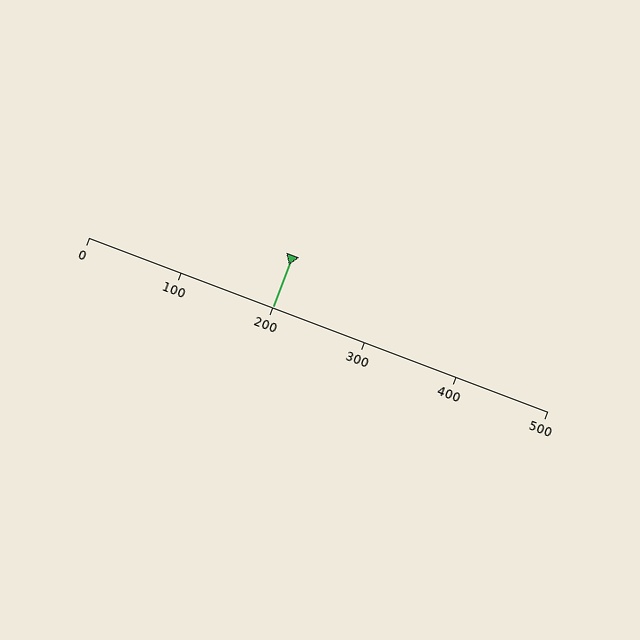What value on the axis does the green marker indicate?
The marker indicates approximately 200.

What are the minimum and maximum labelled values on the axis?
The axis runs from 0 to 500.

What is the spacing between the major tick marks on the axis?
The major ticks are spaced 100 apart.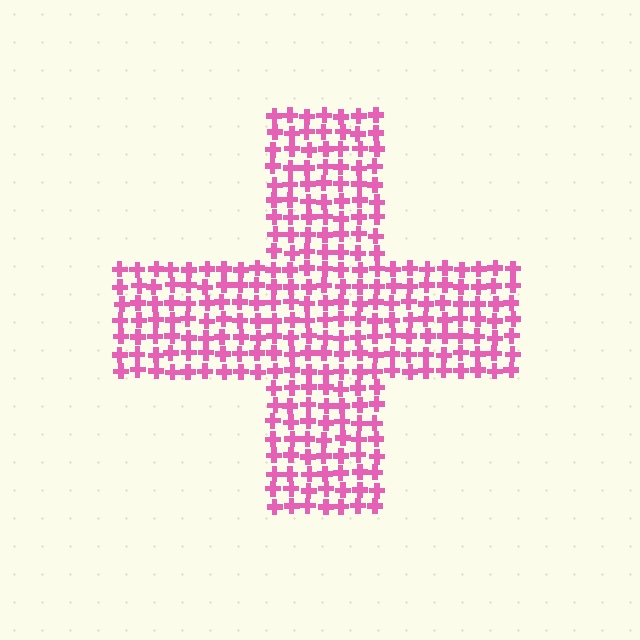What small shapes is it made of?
It is made of small crosses.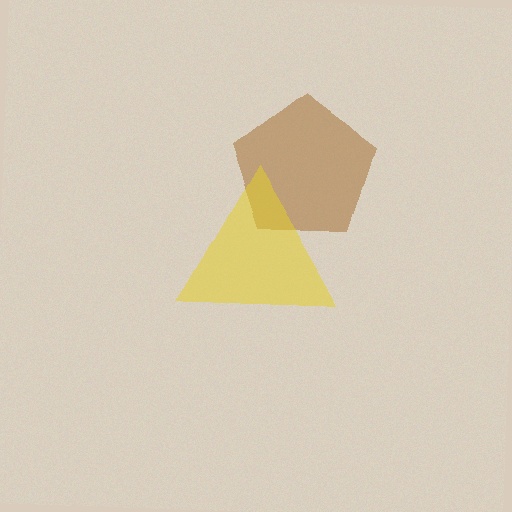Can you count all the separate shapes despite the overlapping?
Yes, there are 2 separate shapes.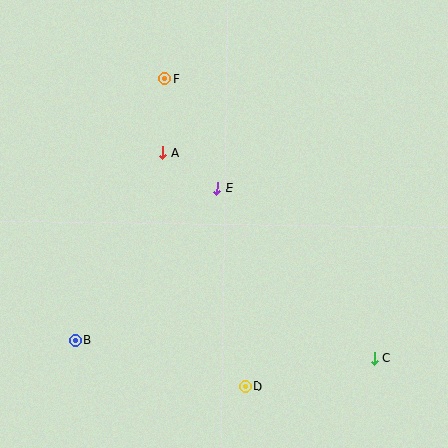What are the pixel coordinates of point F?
Point F is at (165, 79).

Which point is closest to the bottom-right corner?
Point C is closest to the bottom-right corner.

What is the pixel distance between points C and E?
The distance between C and E is 232 pixels.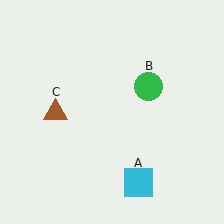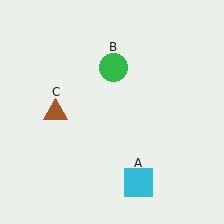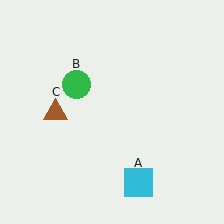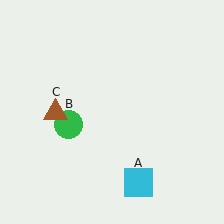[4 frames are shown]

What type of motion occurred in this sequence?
The green circle (object B) rotated counterclockwise around the center of the scene.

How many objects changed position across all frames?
1 object changed position: green circle (object B).